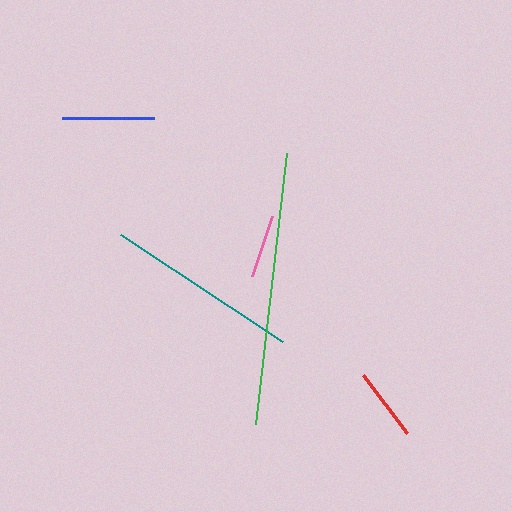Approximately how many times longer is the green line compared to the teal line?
The green line is approximately 1.4 times the length of the teal line.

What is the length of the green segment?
The green segment is approximately 273 pixels long.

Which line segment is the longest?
The green line is the longest at approximately 273 pixels.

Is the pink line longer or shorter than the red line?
The red line is longer than the pink line.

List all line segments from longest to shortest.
From longest to shortest: green, teal, blue, red, pink.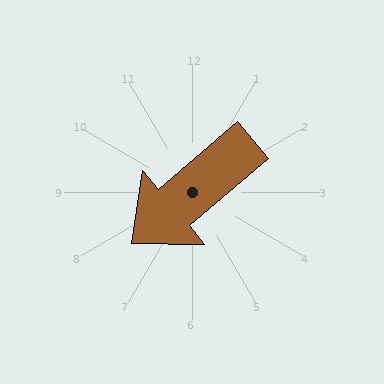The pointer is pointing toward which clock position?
Roughly 8 o'clock.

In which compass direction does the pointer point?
Southwest.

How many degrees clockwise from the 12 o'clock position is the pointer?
Approximately 230 degrees.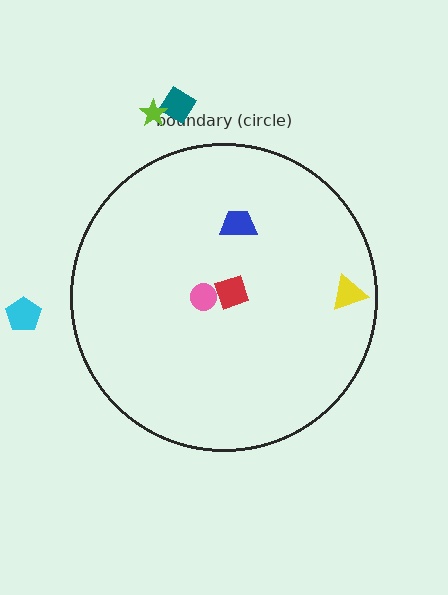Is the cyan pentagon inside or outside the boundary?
Outside.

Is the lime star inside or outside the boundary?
Outside.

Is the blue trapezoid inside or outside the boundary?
Inside.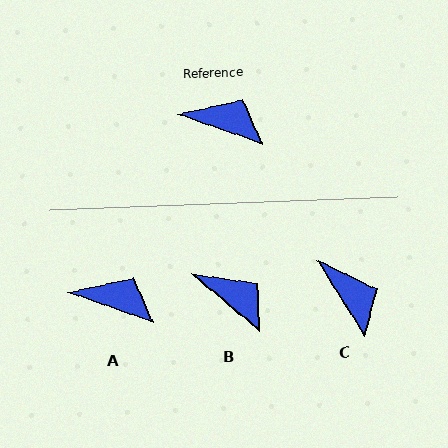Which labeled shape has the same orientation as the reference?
A.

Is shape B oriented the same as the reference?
No, it is off by about 21 degrees.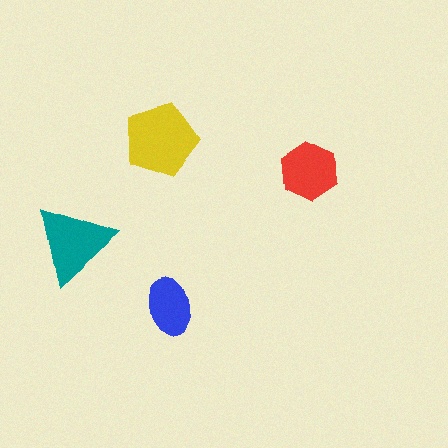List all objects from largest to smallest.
The yellow pentagon, the teal triangle, the red hexagon, the blue ellipse.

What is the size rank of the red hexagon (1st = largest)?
3rd.